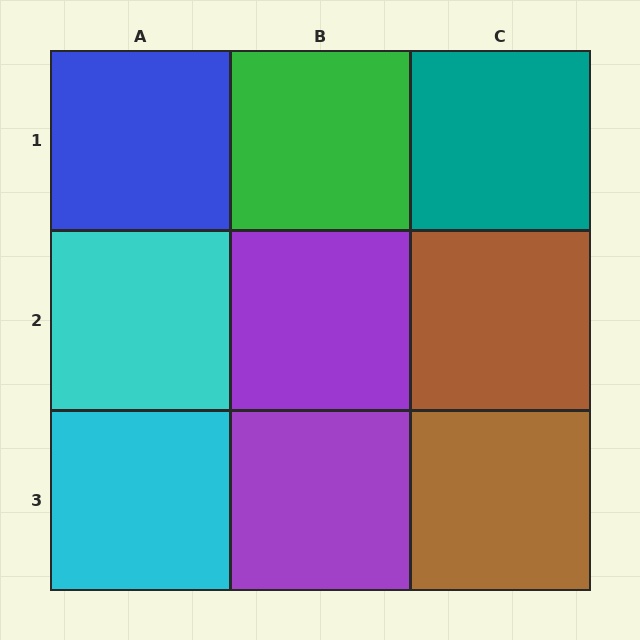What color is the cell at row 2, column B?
Purple.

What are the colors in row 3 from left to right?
Cyan, purple, brown.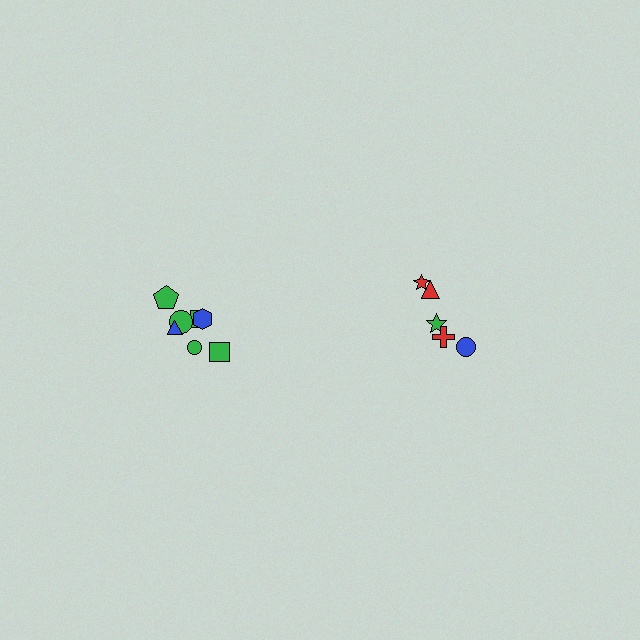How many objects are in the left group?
There are 7 objects.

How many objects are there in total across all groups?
There are 12 objects.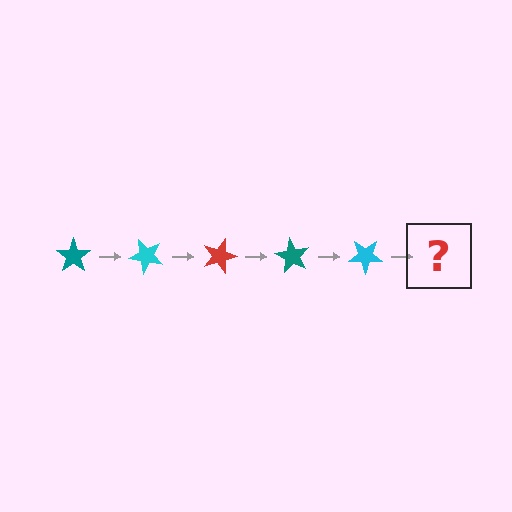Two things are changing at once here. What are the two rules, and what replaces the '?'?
The two rules are that it rotates 45 degrees each step and the color cycles through teal, cyan, and red. The '?' should be a red star, rotated 225 degrees from the start.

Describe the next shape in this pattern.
It should be a red star, rotated 225 degrees from the start.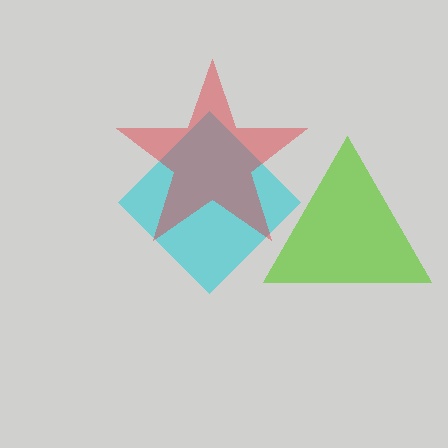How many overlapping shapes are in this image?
There are 3 overlapping shapes in the image.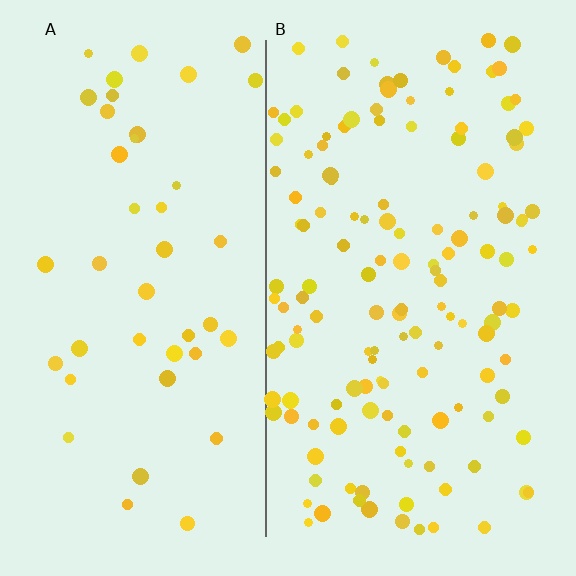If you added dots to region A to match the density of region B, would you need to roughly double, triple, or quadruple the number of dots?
Approximately triple.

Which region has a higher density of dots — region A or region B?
B (the right).